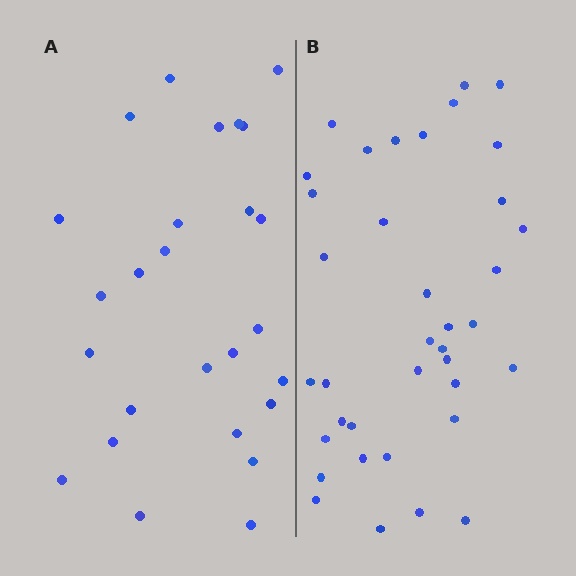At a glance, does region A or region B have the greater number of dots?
Region B (the right region) has more dots.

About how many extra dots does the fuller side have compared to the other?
Region B has roughly 12 or so more dots than region A.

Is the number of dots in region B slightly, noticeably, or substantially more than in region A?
Region B has noticeably more, but not dramatically so. The ratio is roughly 1.4 to 1.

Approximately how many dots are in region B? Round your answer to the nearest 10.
About 40 dots. (The exact count is 37, which rounds to 40.)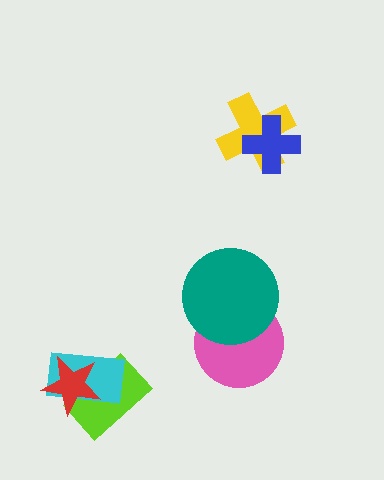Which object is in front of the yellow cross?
The blue cross is in front of the yellow cross.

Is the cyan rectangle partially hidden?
Yes, it is partially covered by another shape.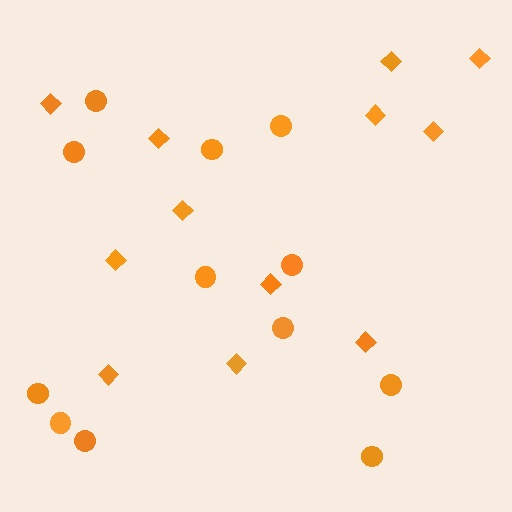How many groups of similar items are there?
There are 2 groups: one group of circles (12) and one group of diamonds (12).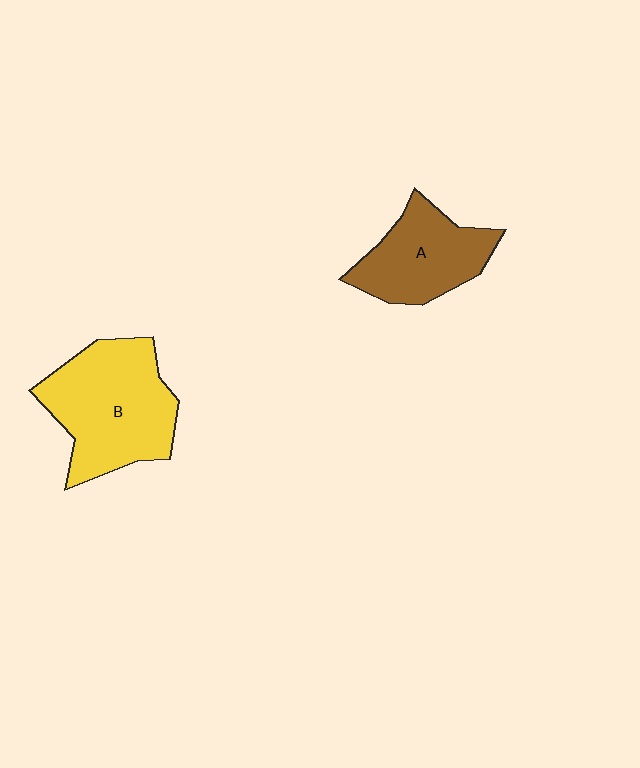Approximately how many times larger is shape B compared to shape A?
Approximately 1.4 times.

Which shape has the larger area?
Shape B (yellow).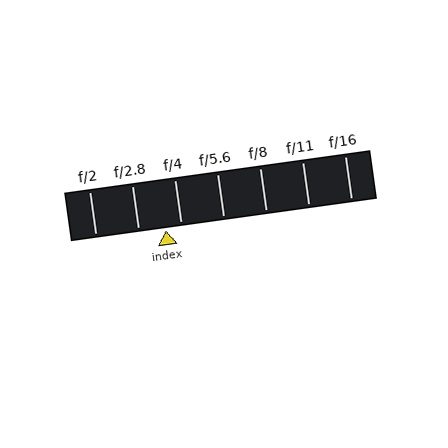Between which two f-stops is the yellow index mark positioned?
The index mark is between f/2.8 and f/4.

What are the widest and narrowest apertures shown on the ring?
The widest aperture shown is f/2 and the narrowest is f/16.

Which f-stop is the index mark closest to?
The index mark is closest to f/4.